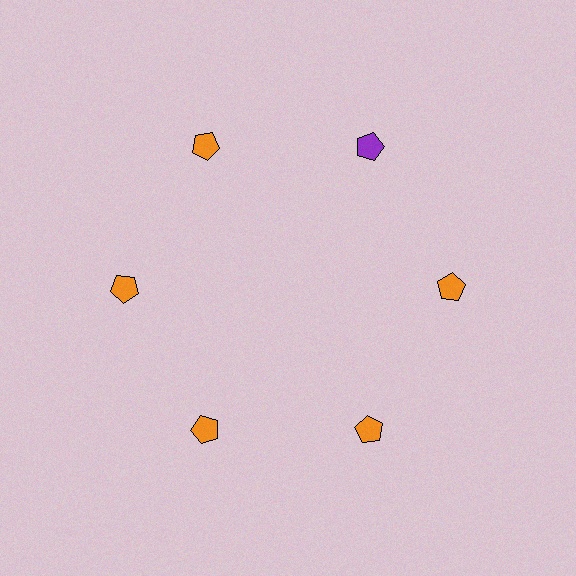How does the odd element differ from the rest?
It has a different color: purple instead of orange.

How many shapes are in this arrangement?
There are 6 shapes arranged in a ring pattern.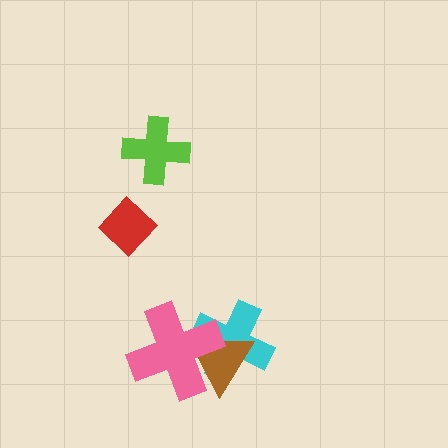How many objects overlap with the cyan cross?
2 objects overlap with the cyan cross.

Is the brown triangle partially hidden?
Yes, it is partially covered by another shape.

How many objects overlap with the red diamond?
0 objects overlap with the red diamond.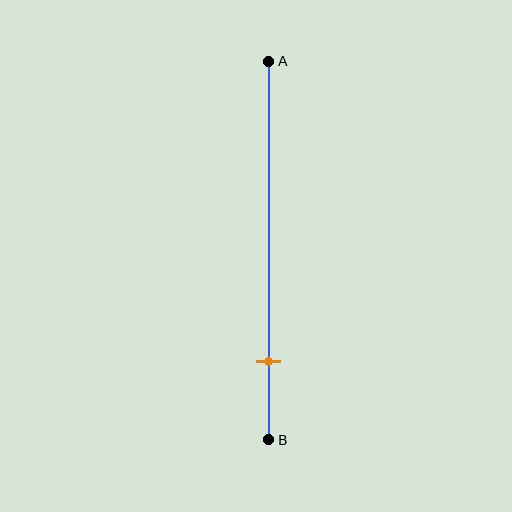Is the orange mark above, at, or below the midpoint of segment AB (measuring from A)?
The orange mark is below the midpoint of segment AB.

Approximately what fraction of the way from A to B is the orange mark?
The orange mark is approximately 80% of the way from A to B.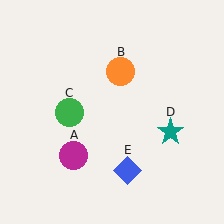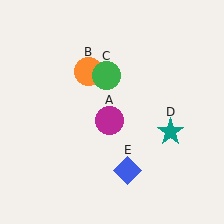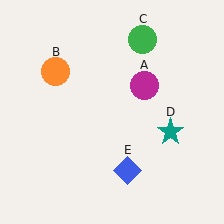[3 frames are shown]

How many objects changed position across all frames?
3 objects changed position: magenta circle (object A), orange circle (object B), green circle (object C).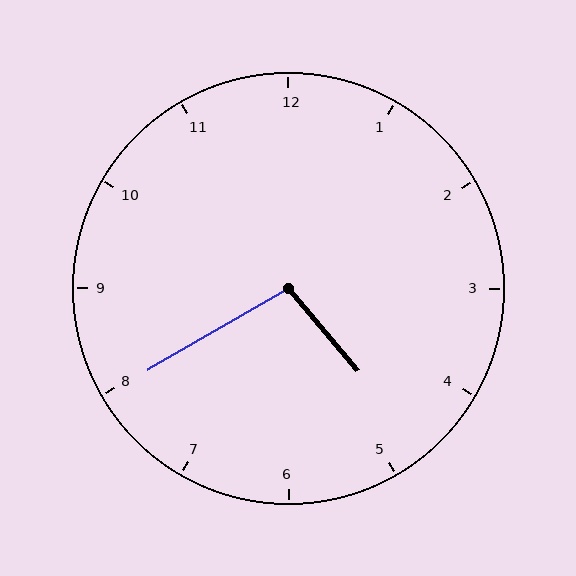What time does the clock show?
4:40.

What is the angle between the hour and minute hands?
Approximately 100 degrees.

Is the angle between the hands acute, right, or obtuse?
It is obtuse.